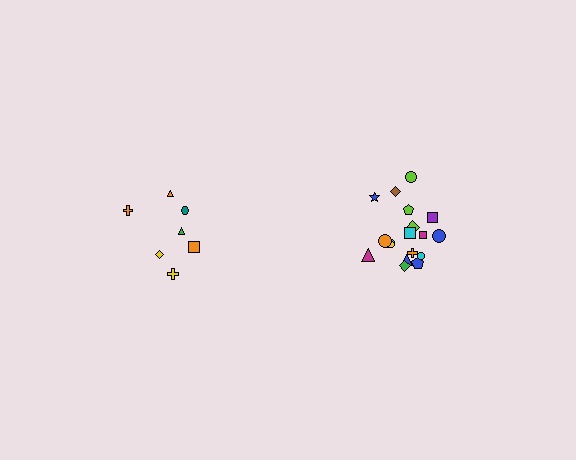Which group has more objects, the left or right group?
The right group.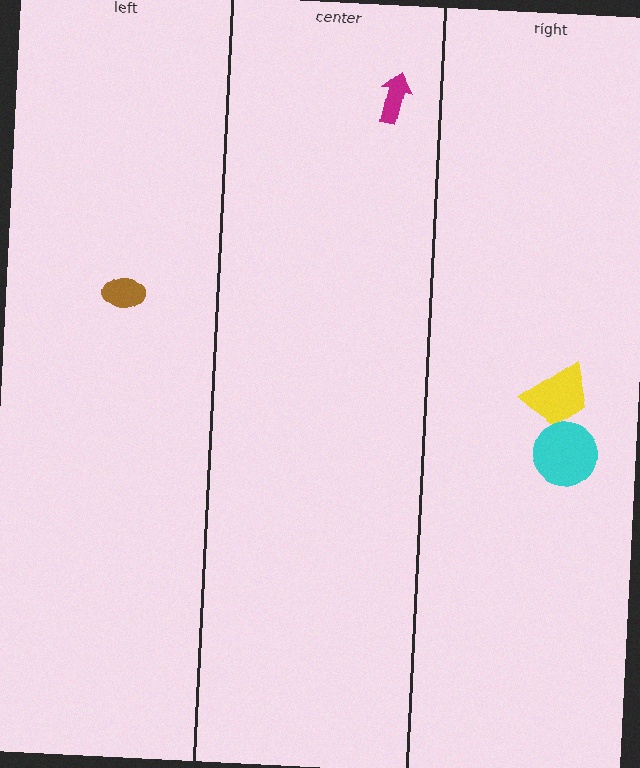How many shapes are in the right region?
2.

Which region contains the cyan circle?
The right region.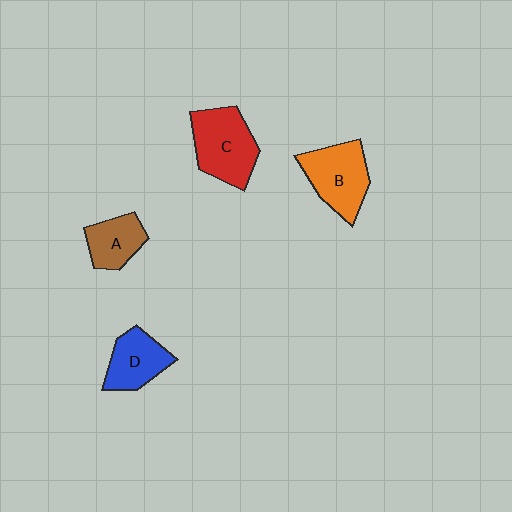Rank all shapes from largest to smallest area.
From largest to smallest: C (red), B (orange), D (blue), A (brown).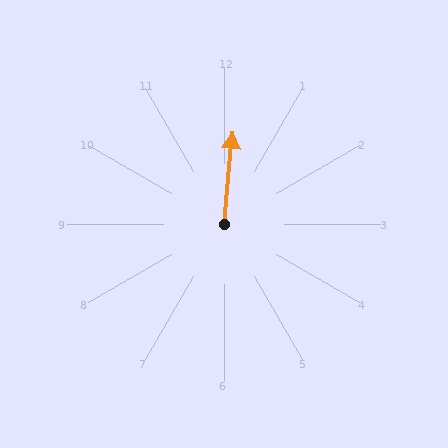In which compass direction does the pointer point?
North.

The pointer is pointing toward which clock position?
Roughly 12 o'clock.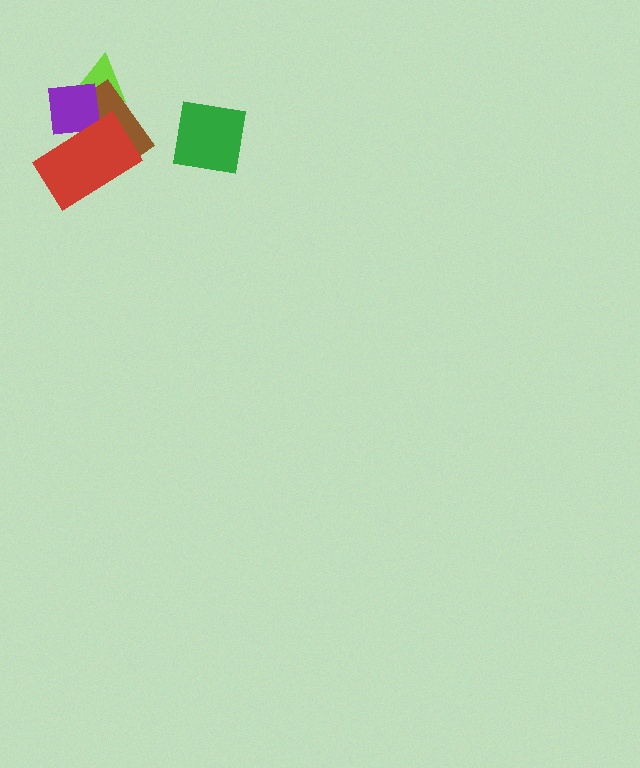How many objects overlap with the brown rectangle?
3 objects overlap with the brown rectangle.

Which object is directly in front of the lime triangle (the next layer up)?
The brown rectangle is directly in front of the lime triangle.